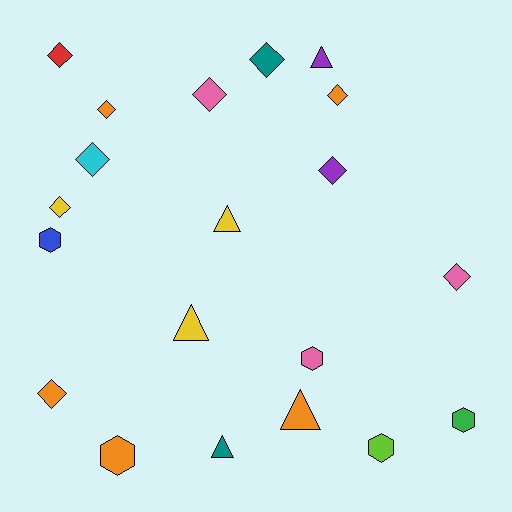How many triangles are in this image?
There are 5 triangles.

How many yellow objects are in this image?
There are 3 yellow objects.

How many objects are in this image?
There are 20 objects.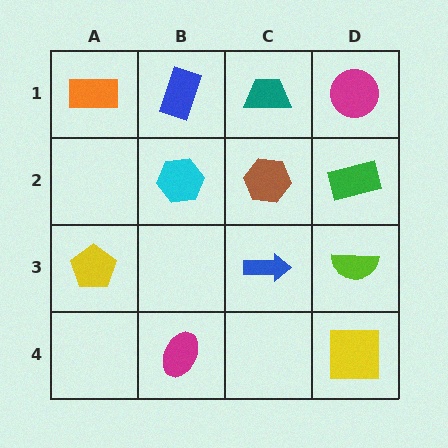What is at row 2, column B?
A cyan hexagon.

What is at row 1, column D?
A magenta circle.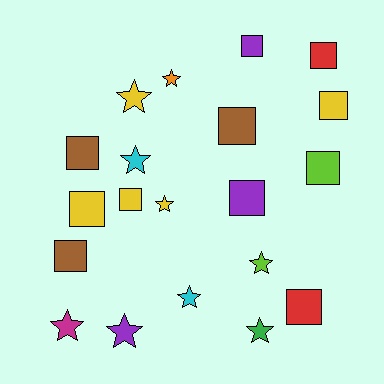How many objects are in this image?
There are 20 objects.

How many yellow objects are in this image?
There are 5 yellow objects.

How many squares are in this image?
There are 11 squares.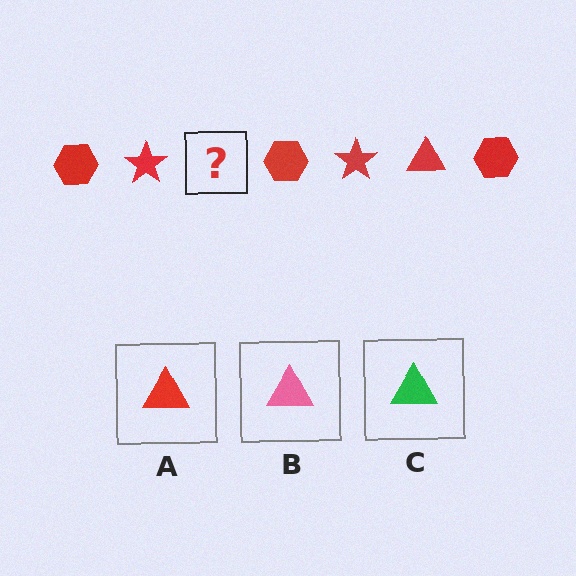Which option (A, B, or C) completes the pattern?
A.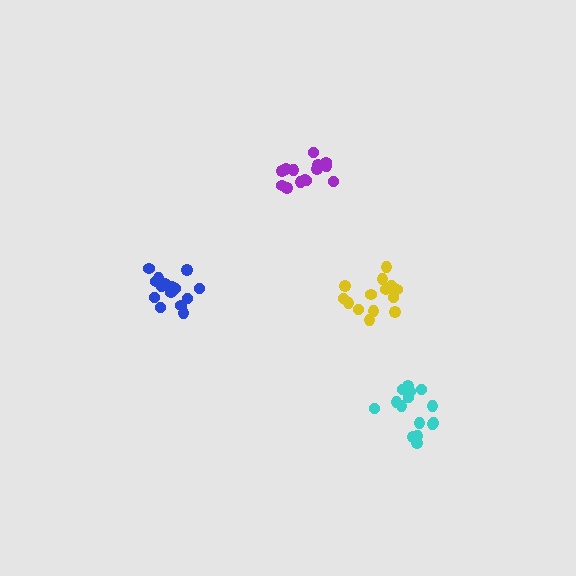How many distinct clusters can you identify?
There are 4 distinct clusters.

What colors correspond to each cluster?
The clusters are colored: purple, yellow, cyan, blue.